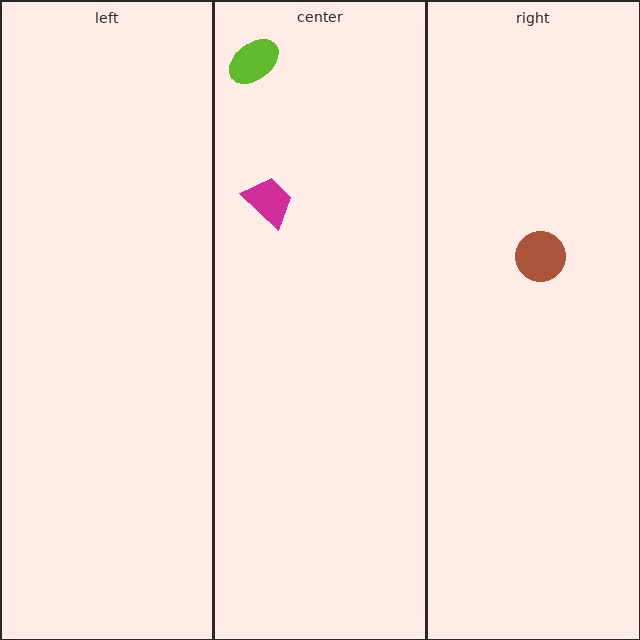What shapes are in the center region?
The lime ellipse, the magenta trapezoid.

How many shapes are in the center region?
2.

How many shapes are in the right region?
1.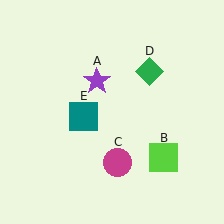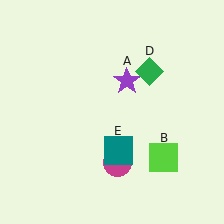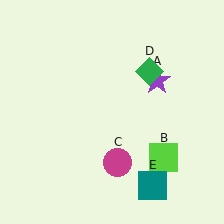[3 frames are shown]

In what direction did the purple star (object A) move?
The purple star (object A) moved right.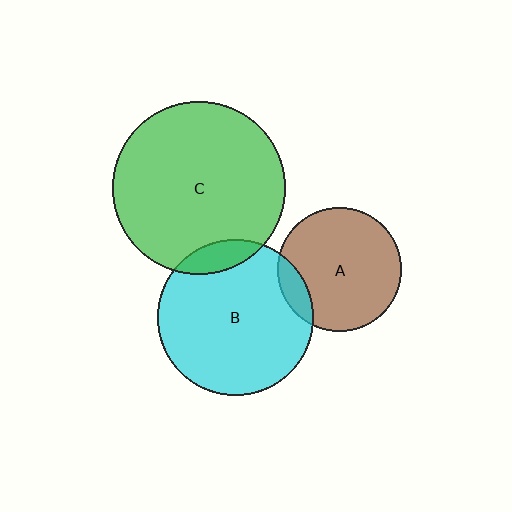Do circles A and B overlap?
Yes.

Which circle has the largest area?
Circle C (green).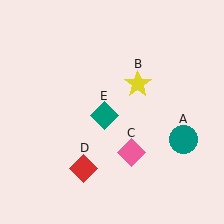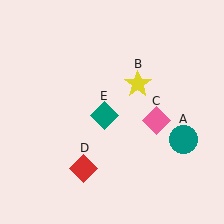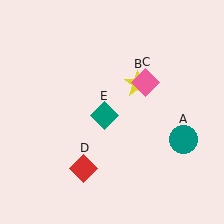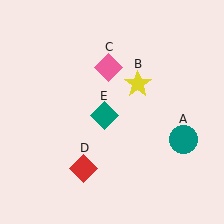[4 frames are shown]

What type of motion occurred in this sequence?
The pink diamond (object C) rotated counterclockwise around the center of the scene.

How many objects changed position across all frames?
1 object changed position: pink diamond (object C).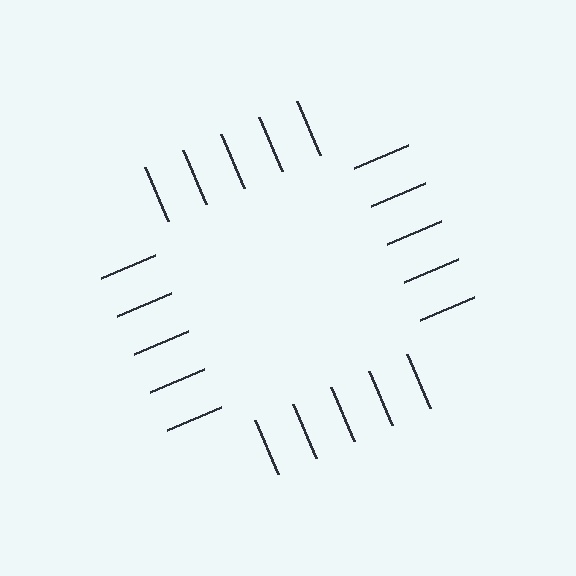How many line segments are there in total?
20 — 5 along each of the 4 edges.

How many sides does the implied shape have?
4 sides — the line-ends trace a square.